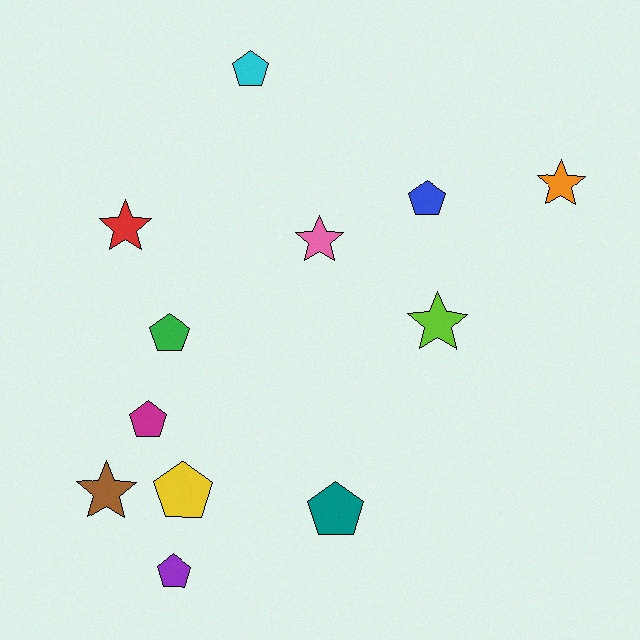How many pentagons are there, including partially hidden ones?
There are 7 pentagons.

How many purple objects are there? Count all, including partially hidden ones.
There is 1 purple object.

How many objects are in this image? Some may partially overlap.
There are 12 objects.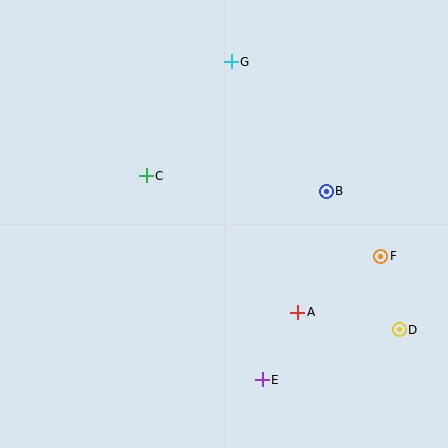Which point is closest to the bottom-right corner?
Point D is closest to the bottom-right corner.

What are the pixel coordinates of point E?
Point E is at (262, 380).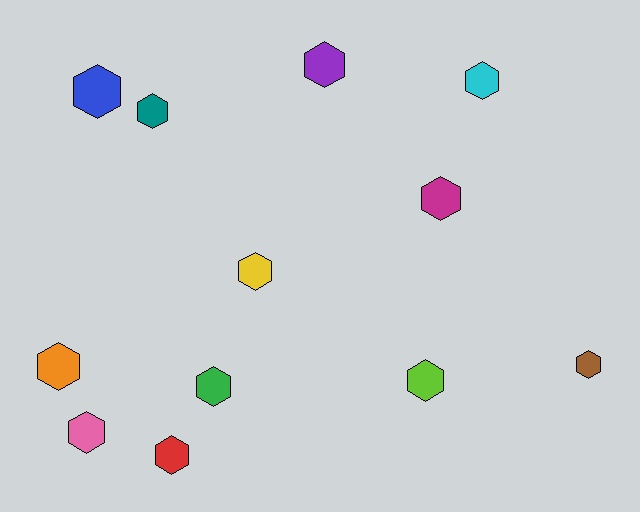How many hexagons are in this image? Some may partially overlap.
There are 12 hexagons.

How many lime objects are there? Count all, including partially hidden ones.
There is 1 lime object.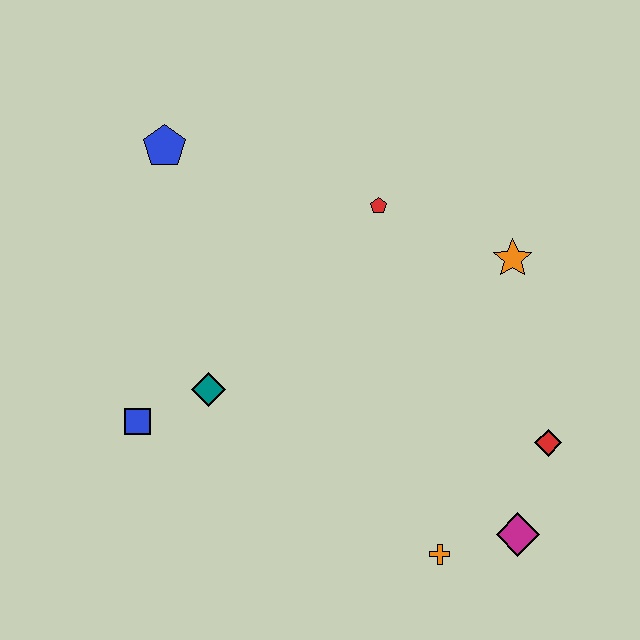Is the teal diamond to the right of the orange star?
No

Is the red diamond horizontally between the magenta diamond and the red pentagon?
No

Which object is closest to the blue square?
The teal diamond is closest to the blue square.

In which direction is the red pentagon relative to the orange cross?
The red pentagon is above the orange cross.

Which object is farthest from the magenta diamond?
The blue pentagon is farthest from the magenta diamond.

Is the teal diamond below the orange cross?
No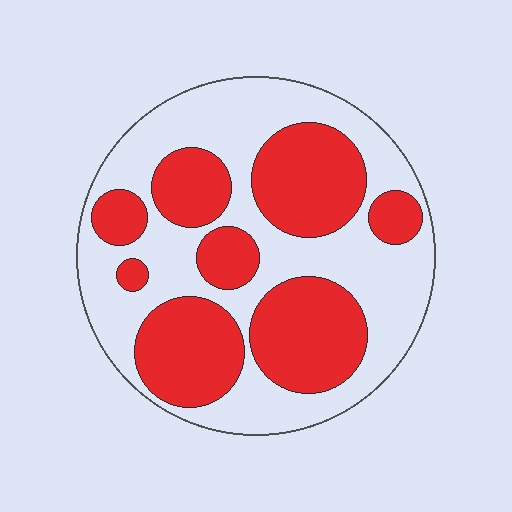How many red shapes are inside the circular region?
8.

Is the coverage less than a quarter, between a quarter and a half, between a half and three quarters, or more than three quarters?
Between a quarter and a half.